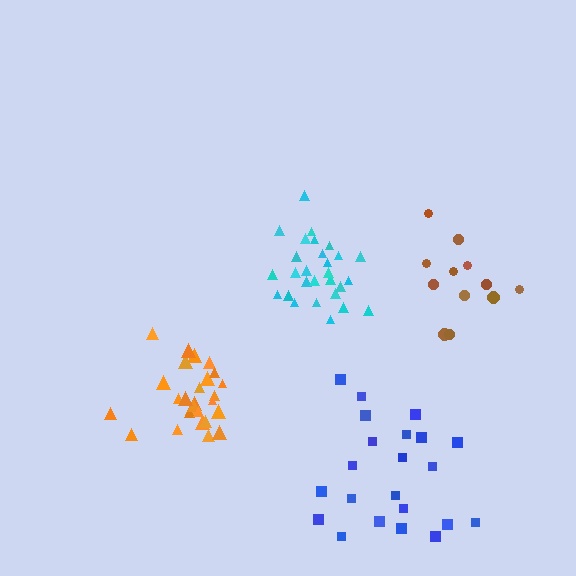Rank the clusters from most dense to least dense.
cyan, orange, blue, brown.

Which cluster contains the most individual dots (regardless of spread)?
Cyan (28).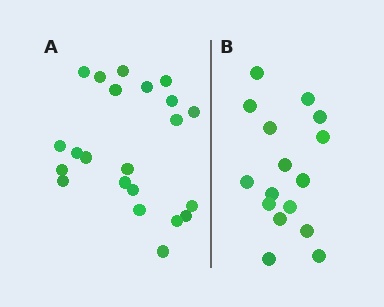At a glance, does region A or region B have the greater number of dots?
Region A (the left region) has more dots.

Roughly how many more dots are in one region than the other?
Region A has about 6 more dots than region B.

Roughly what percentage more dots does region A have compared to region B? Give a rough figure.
About 40% more.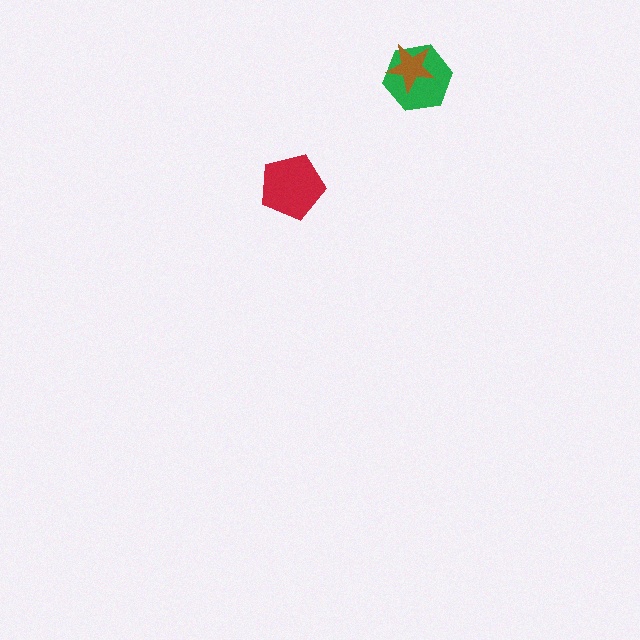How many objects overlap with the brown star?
1 object overlaps with the brown star.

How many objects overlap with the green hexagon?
1 object overlaps with the green hexagon.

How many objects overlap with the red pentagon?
0 objects overlap with the red pentagon.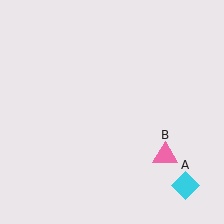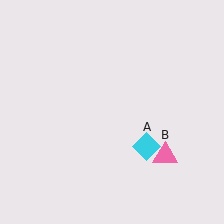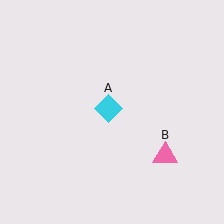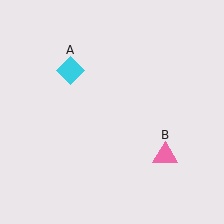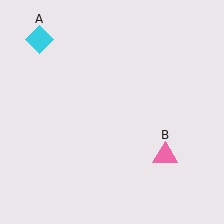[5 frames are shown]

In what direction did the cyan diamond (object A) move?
The cyan diamond (object A) moved up and to the left.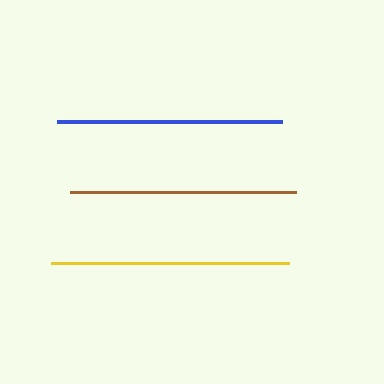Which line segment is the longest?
The yellow line is the longest at approximately 238 pixels.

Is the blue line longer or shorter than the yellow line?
The yellow line is longer than the blue line.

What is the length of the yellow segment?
The yellow segment is approximately 238 pixels long.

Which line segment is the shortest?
The blue line is the shortest at approximately 226 pixels.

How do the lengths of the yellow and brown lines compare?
The yellow and brown lines are approximately the same length.